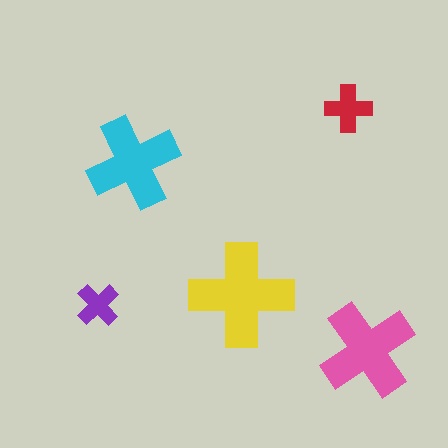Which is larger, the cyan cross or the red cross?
The cyan one.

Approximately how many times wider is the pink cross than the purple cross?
About 2 times wider.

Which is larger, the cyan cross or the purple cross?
The cyan one.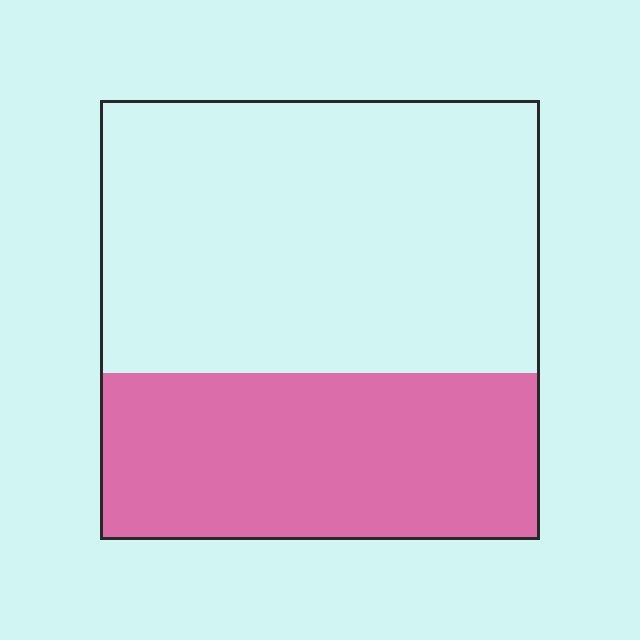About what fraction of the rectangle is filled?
About three eighths (3/8).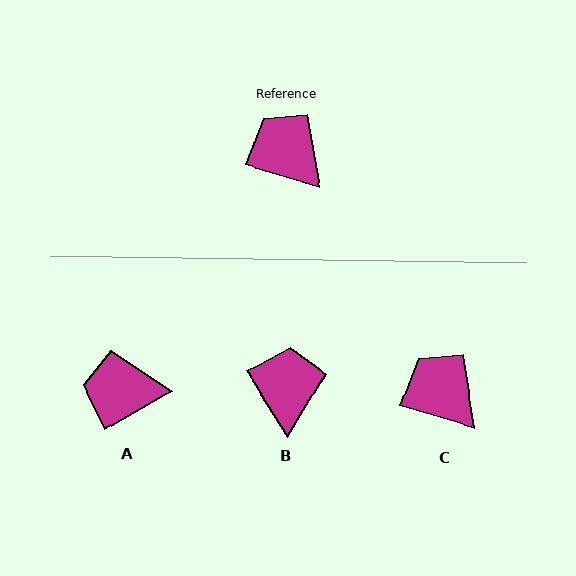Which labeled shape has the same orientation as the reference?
C.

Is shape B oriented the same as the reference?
No, it is off by about 41 degrees.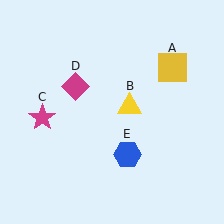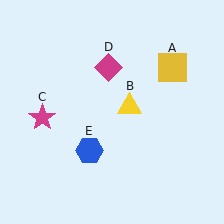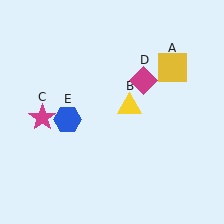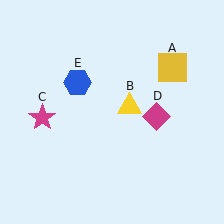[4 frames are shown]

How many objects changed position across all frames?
2 objects changed position: magenta diamond (object D), blue hexagon (object E).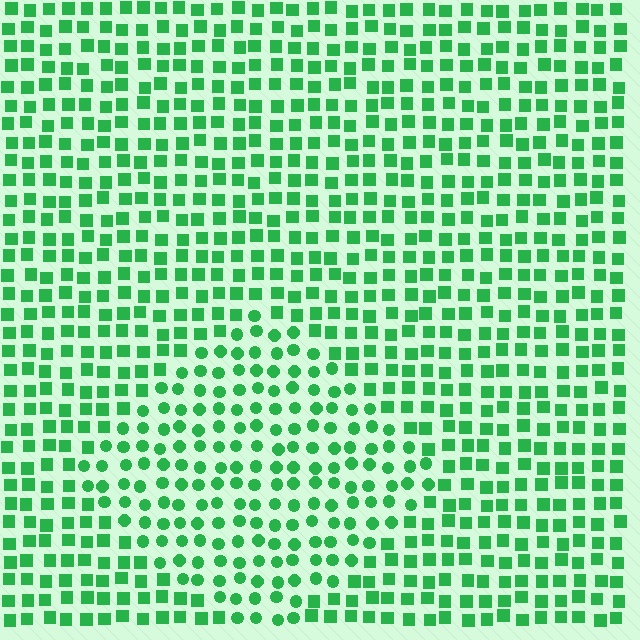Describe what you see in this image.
The image is filled with small green elements arranged in a uniform grid. A diamond-shaped region contains circles, while the surrounding area contains squares. The boundary is defined purely by the change in element shape.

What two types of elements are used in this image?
The image uses circles inside the diamond region and squares outside it.